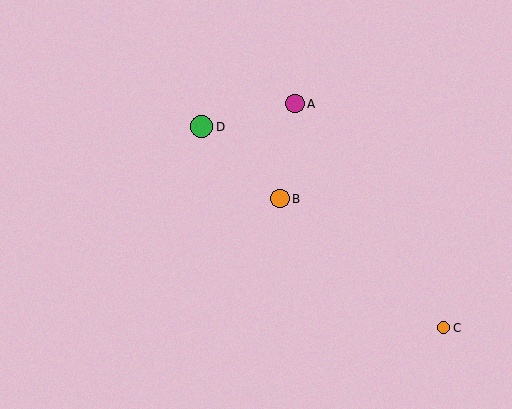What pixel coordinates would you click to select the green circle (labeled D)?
Click at (202, 127) to select the green circle D.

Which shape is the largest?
The green circle (labeled D) is the largest.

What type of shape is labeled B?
Shape B is an orange circle.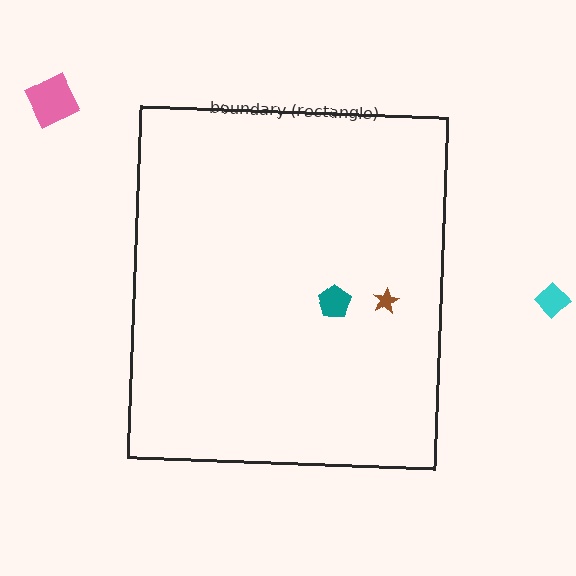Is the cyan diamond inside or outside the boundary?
Outside.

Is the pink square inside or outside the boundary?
Outside.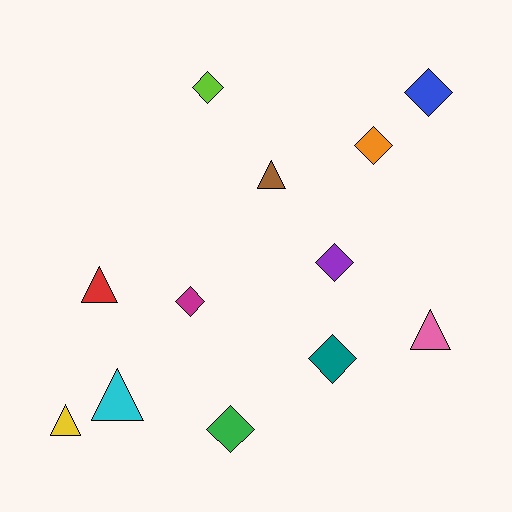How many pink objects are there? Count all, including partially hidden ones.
There is 1 pink object.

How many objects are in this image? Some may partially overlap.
There are 12 objects.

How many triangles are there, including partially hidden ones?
There are 5 triangles.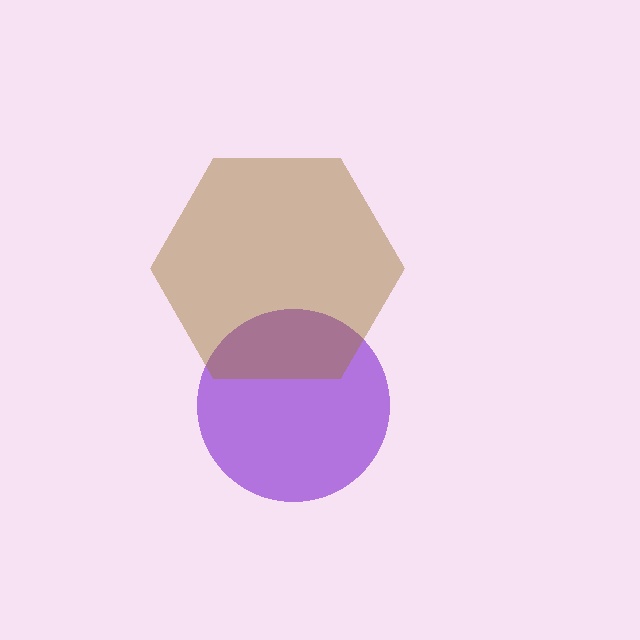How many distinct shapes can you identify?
There are 2 distinct shapes: a purple circle, a brown hexagon.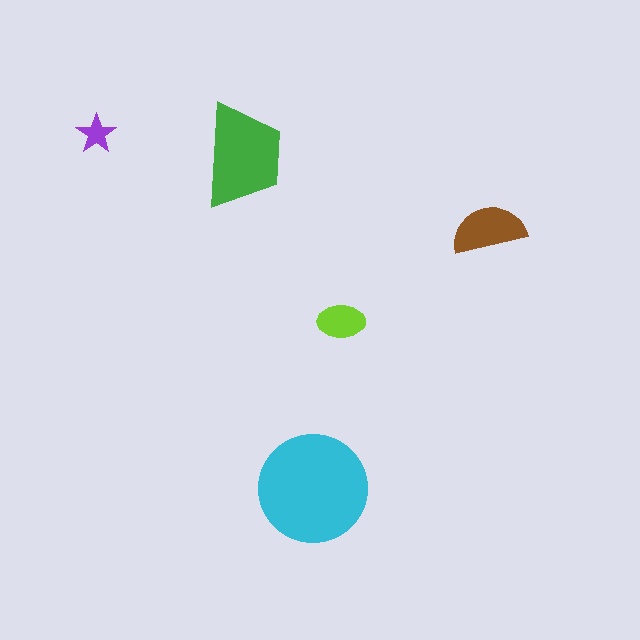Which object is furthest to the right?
The brown semicircle is rightmost.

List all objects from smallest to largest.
The purple star, the lime ellipse, the brown semicircle, the green trapezoid, the cyan circle.